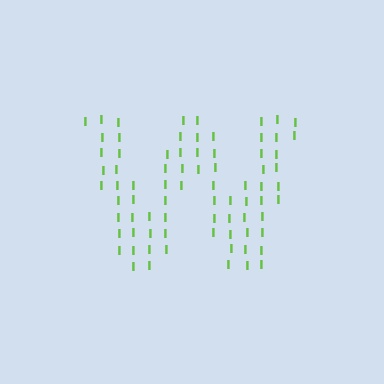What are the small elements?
The small elements are letter I's.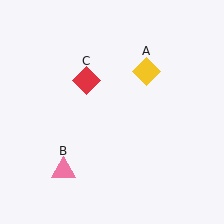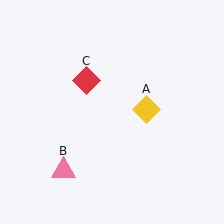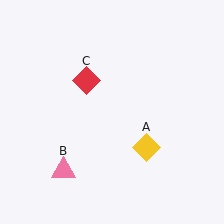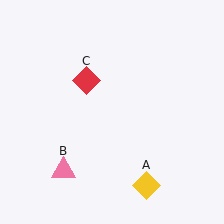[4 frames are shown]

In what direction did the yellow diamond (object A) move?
The yellow diamond (object A) moved down.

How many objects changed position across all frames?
1 object changed position: yellow diamond (object A).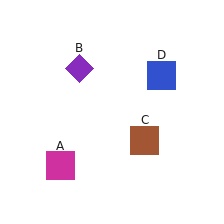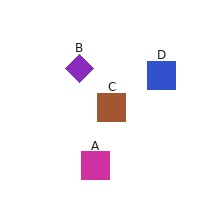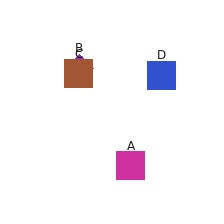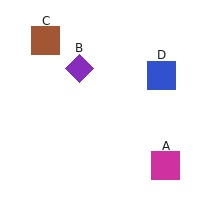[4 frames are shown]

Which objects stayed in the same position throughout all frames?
Purple diamond (object B) and blue square (object D) remained stationary.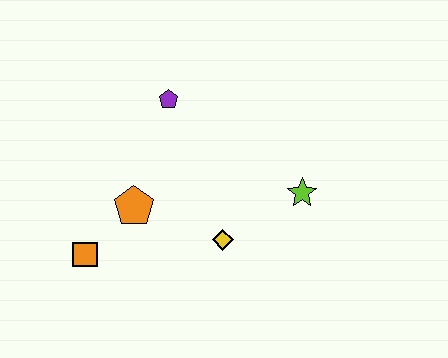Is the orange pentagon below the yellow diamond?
No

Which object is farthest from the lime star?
The orange square is farthest from the lime star.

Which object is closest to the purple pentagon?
The orange pentagon is closest to the purple pentagon.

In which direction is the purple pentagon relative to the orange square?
The purple pentagon is above the orange square.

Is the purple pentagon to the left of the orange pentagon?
No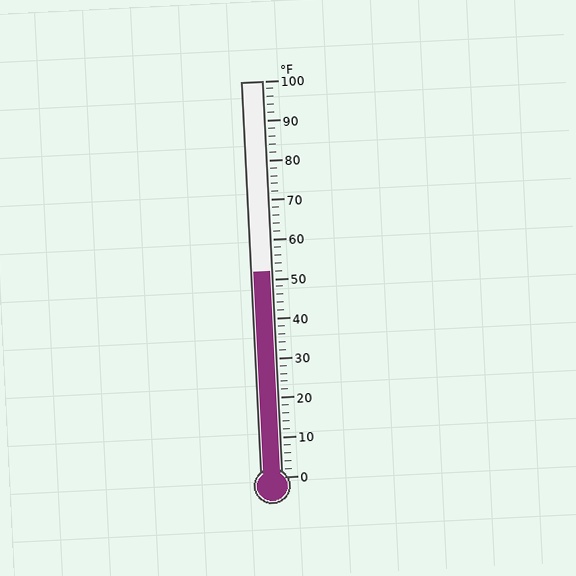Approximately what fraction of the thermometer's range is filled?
The thermometer is filled to approximately 50% of its range.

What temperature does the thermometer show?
The thermometer shows approximately 52°F.